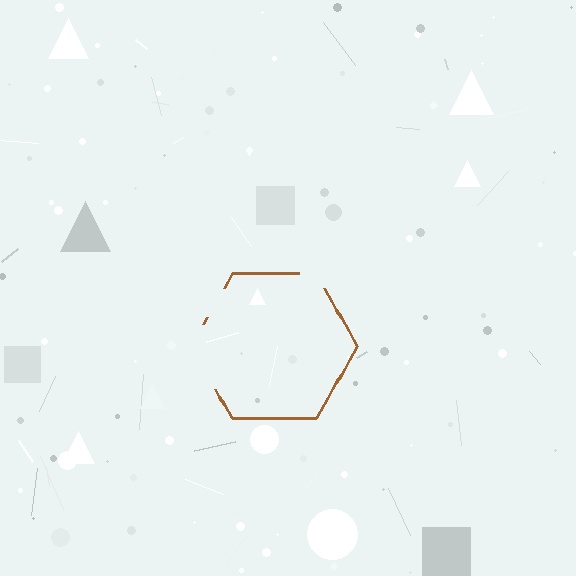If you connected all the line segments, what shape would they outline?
They would outline a hexagon.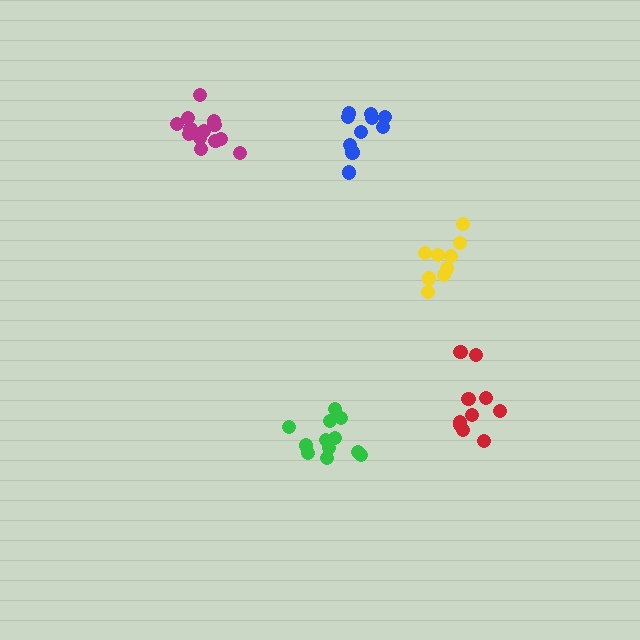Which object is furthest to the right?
The red cluster is rightmost.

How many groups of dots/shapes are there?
There are 5 groups.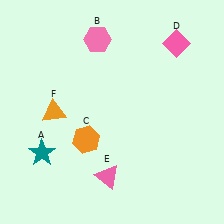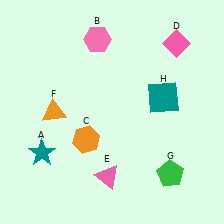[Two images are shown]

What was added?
A green pentagon (G), a teal square (H) were added in Image 2.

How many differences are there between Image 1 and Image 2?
There are 2 differences between the two images.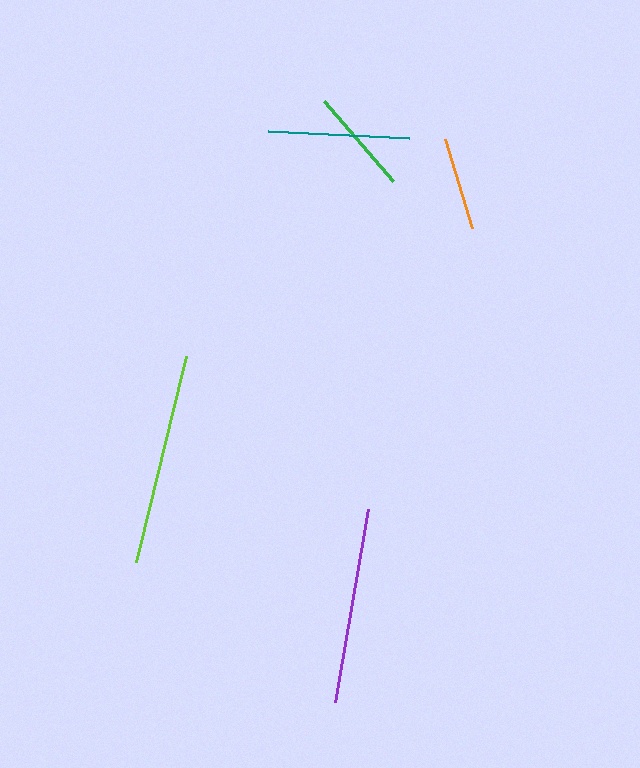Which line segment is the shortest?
The orange line is the shortest at approximately 93 pixels.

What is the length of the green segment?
The green segment is approximately 106 pixels long.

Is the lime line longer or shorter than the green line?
The lime line is longer than the green line.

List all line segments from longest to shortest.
From longest to shortest: lime, purple, teal, green, orange.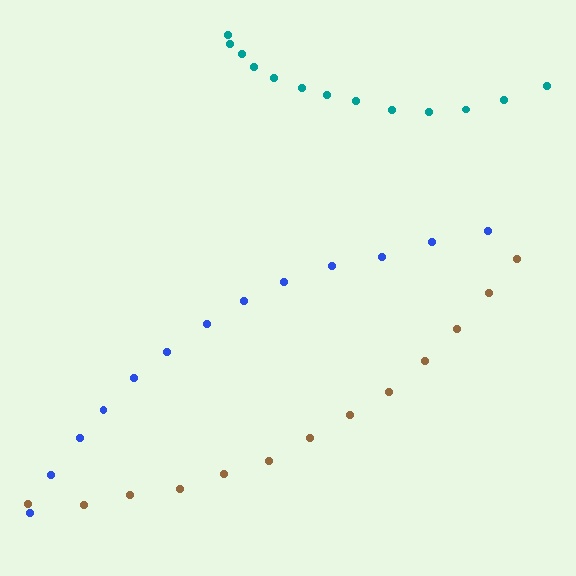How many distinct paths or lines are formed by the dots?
There are 3 distinct paths.